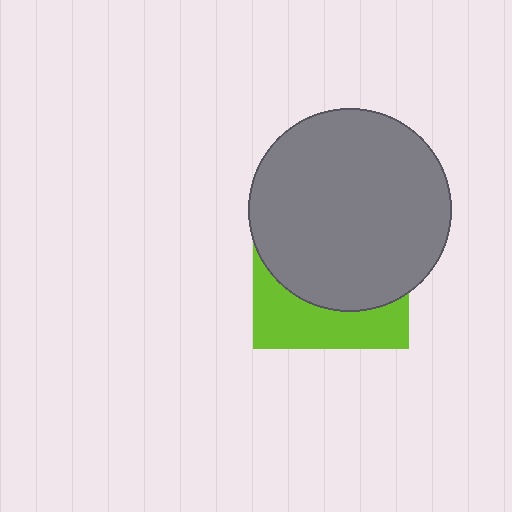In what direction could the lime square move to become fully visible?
The lime square could move down. That would shift it out from behind the gray circle entirely.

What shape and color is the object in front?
The object in front is a gray circle.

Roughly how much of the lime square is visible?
A small part of it is visible (roughly 33%).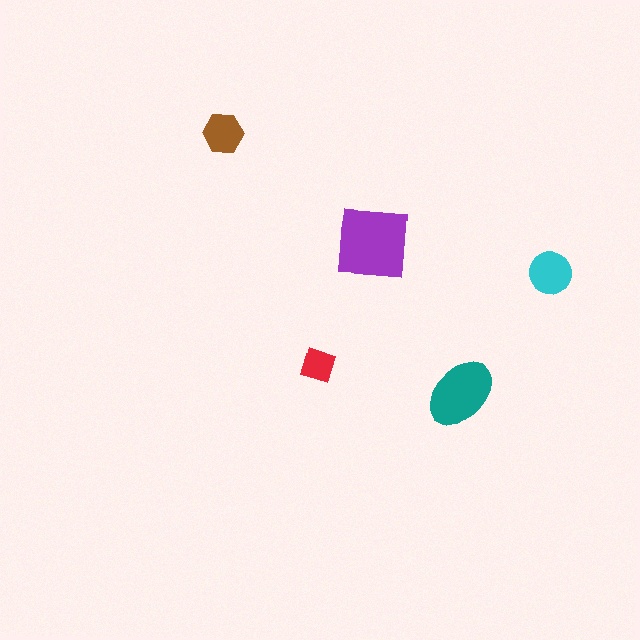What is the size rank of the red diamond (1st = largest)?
5th.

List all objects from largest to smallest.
The purple square, the teal ellipse, the cyan circle, the brown hexagon, the red diamond.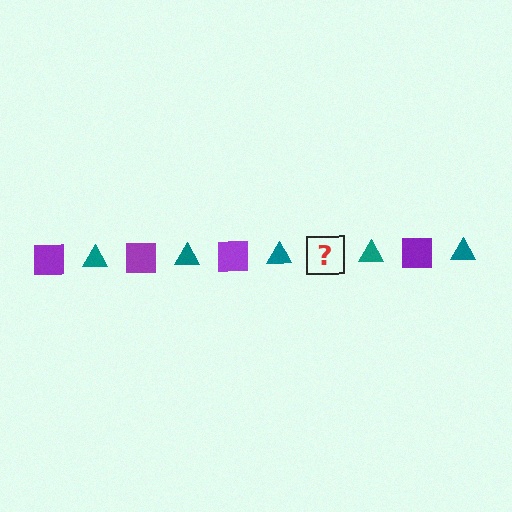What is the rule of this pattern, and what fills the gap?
The rule is that the pattern alternates between purple square and teal triangle. The gap should be filled with a purple square.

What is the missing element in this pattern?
The missing element is a purple square.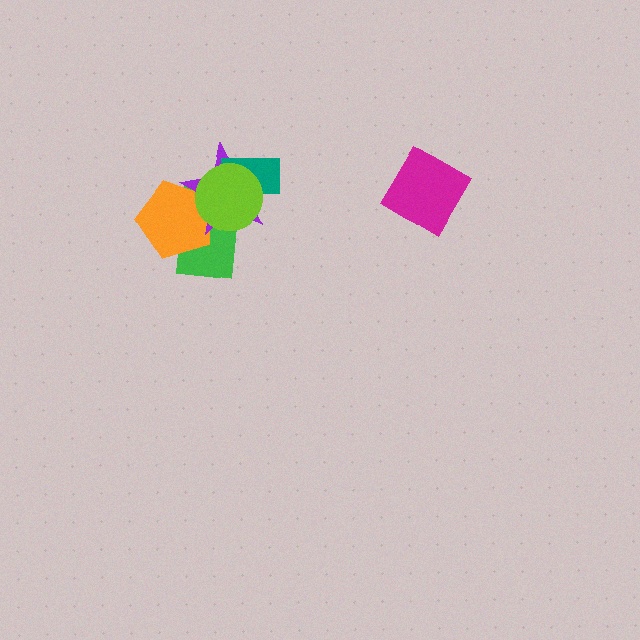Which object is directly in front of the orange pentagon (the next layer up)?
The purple star is directly in front of the orange pentagon.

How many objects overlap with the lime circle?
4 objects overlap with the lime circle.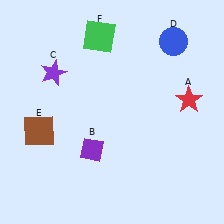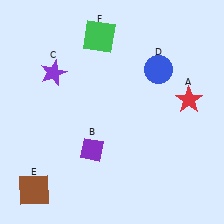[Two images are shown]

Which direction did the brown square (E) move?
The brown square (E) moved down.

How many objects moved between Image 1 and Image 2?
2 objects moved between the two images.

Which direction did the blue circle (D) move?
The blue circle (D) moved down.